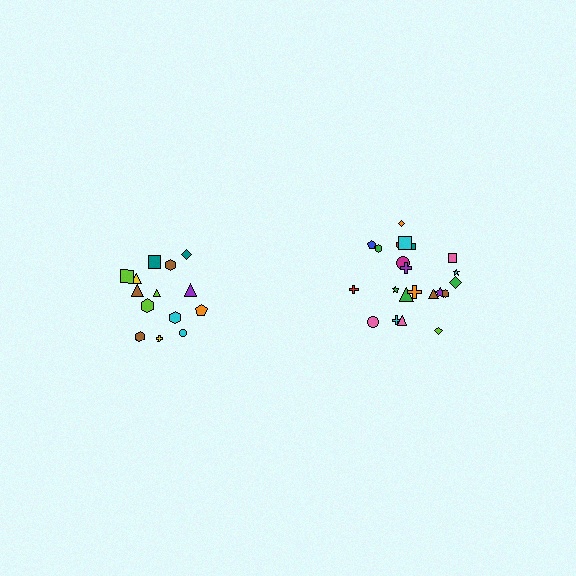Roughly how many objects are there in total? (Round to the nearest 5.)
Roughly 35 objects in total.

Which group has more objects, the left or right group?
The right group.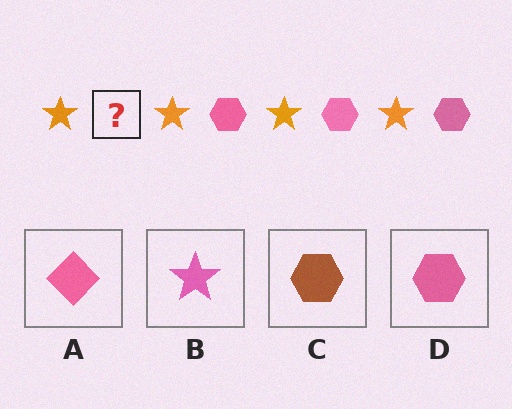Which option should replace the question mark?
Option D.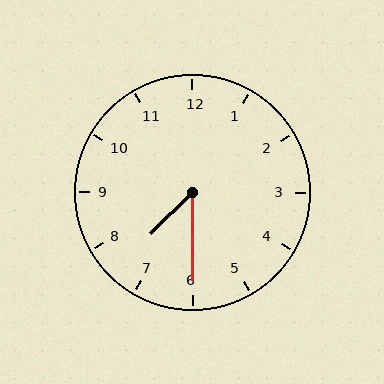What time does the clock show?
7:30.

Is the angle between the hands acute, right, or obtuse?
It is acute.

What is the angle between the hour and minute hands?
Approximately 45 degrees.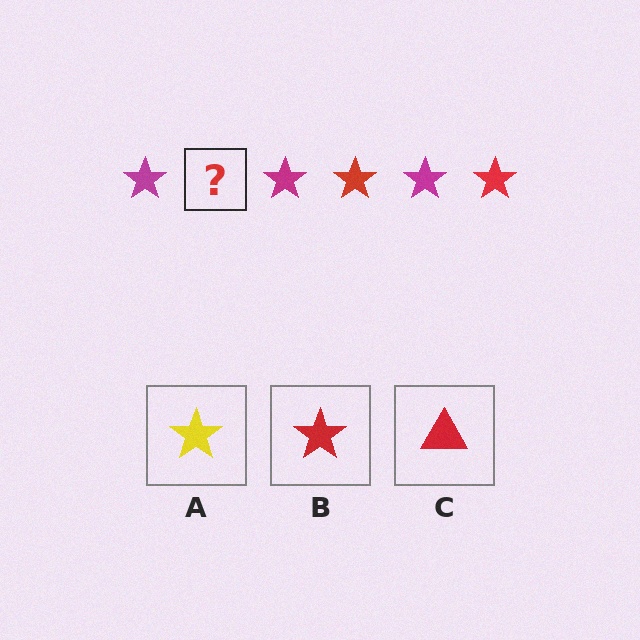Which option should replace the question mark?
Option B.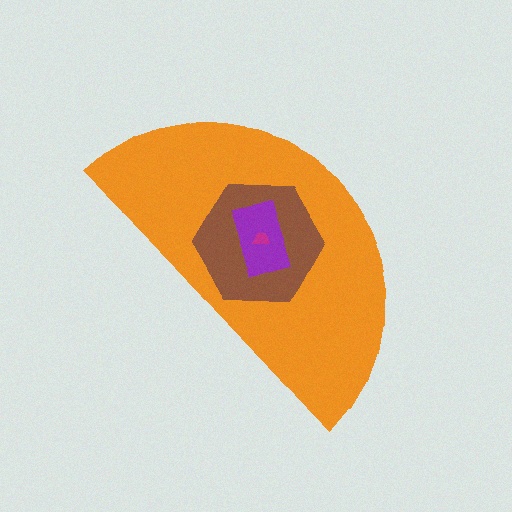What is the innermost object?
The magenta trapezoid.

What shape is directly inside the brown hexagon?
The purple rectangle.